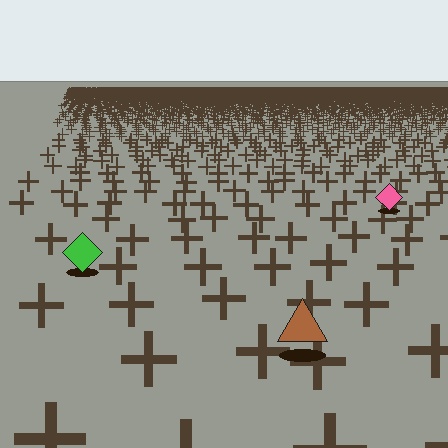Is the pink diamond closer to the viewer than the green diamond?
No. The green diamond is closer — you can tell from the texture gradient: the ground texture is coarser near it.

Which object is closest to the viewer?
The brown triangle is closest. The texture marks near it are larger and more spread out.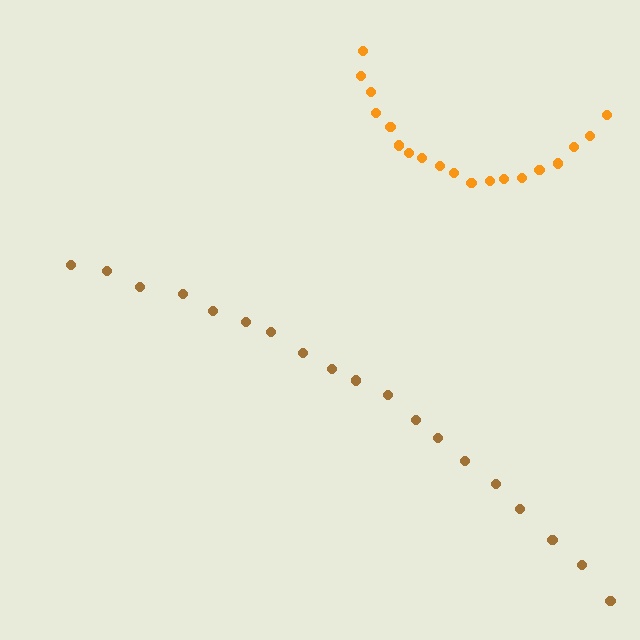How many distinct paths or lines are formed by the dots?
There are 2 distinct paths.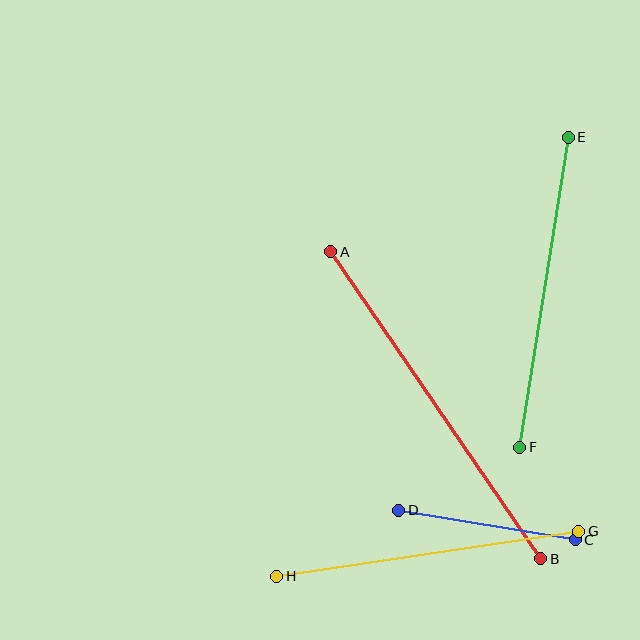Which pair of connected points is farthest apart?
Points A and B are farthest apart.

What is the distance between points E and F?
The distance is approximately 313 pixels.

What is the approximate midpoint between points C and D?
The midpoint is at approximately (487, 525) pixels.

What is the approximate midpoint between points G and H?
The midpoint is at approximately (428, 554) pixels.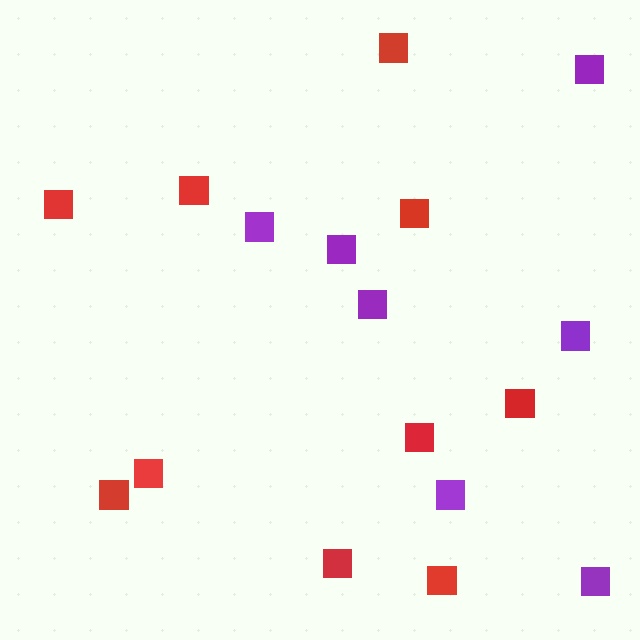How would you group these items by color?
There are 2 groups: one group of red squares (10) and one group of purple squares (7).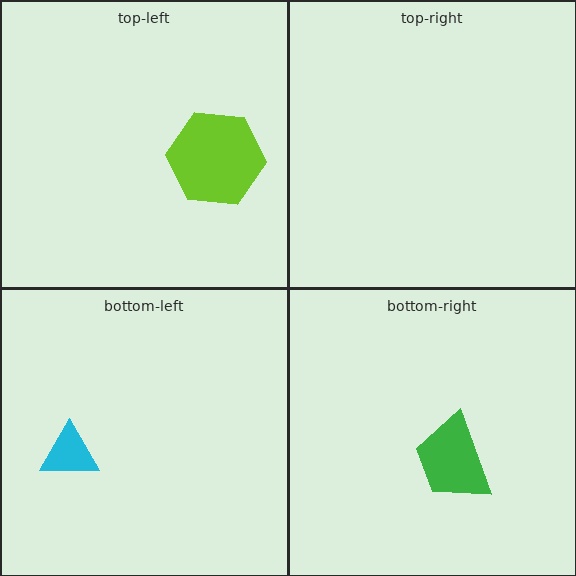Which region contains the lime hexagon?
The top-left region.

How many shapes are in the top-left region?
1.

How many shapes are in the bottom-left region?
1.